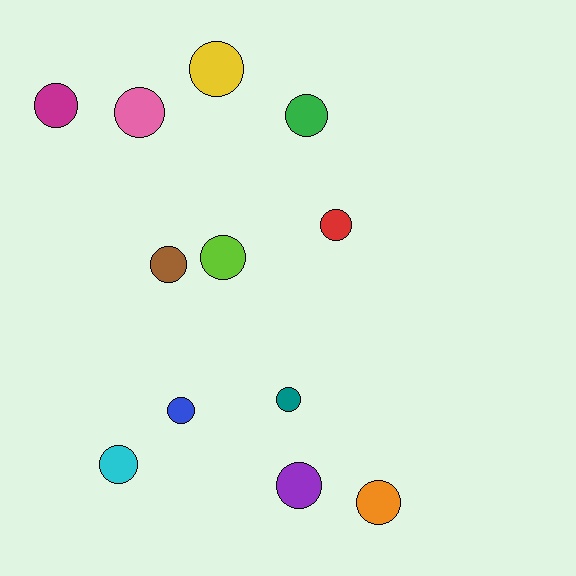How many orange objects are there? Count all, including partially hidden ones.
There is 1 orange object.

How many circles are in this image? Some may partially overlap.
There are 12 circles.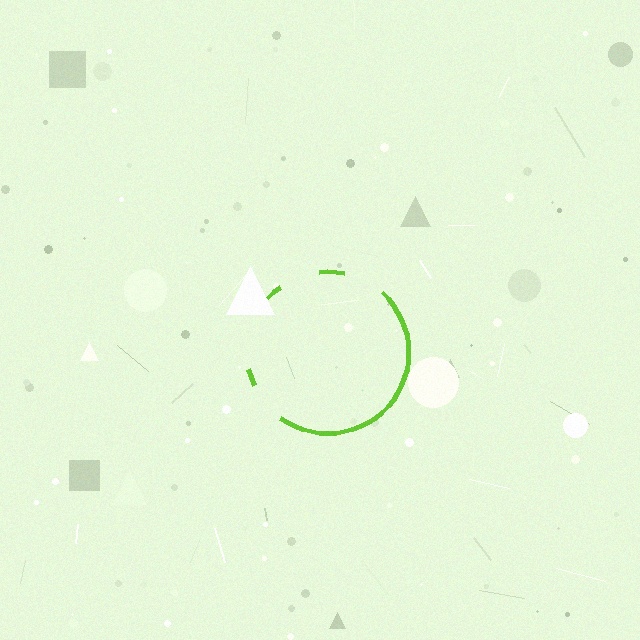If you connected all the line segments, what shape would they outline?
They would outline a circle.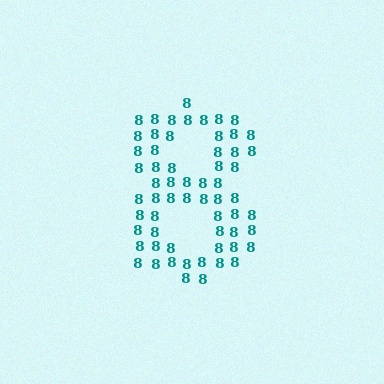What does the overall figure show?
The overall figure shows the digit 8.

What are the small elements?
The small elements are digit 8's.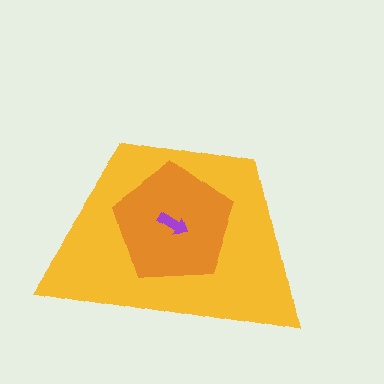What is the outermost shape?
The yellow trapezoid.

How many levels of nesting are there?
3.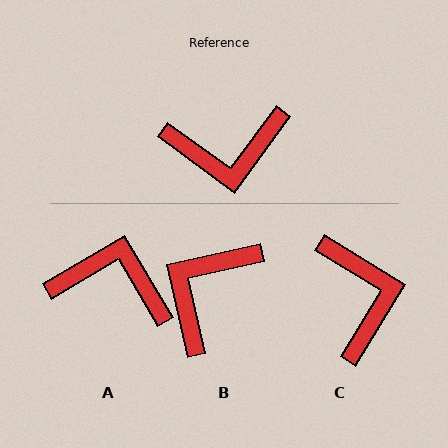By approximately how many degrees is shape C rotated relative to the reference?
Approximately 95 degrees counter-clockwise.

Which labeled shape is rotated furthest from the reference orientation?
A, about 157 degrees away.